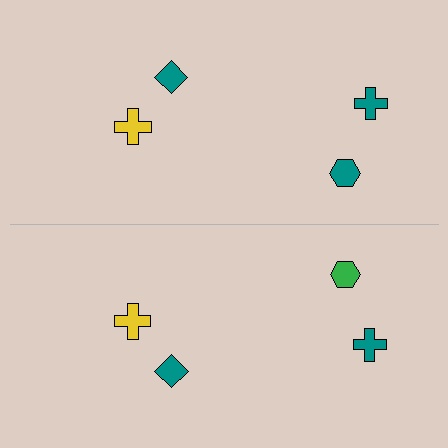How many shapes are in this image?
There are 8 shapes in this image.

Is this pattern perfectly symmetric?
No, the pattern is not perfectly symmetric. The green hexagon on the bottom side breaks the symmetry — its mirror counterpart is teal.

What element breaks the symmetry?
The green hexagon on the bottom side breaks the symmetry — its mirror counterpart is teal.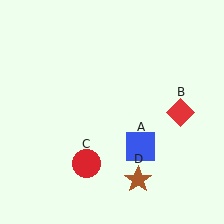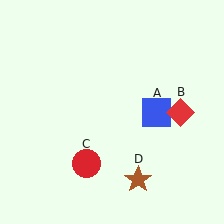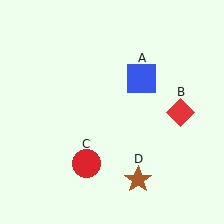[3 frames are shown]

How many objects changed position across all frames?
1 object changed position: blue square (object A).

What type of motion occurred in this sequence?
The blue square (object A) rotated counterclockwise around the center of the scene.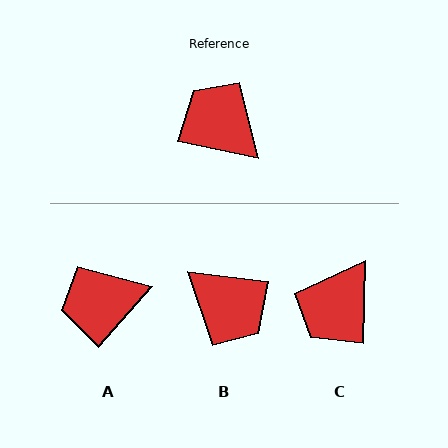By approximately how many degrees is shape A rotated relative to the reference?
Approximately 61 degrees counter-clockwise.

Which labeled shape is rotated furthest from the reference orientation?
B, about 175 degrees away.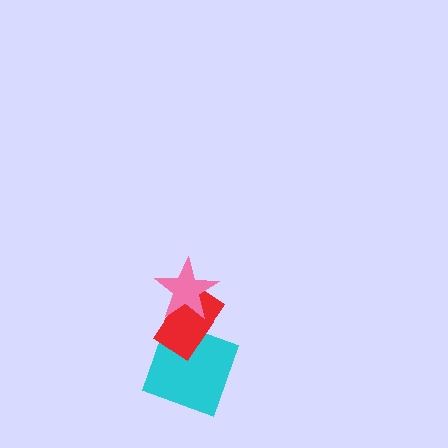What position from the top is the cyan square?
The cyan square is 3rd from the top.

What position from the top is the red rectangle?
The red rectangle is 2nd from the top.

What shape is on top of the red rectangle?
The pink star is on top of the red rectangle.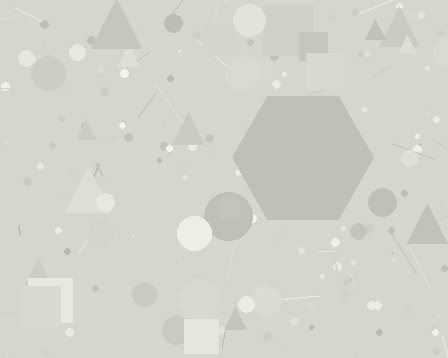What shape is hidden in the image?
A hexagon is hidden in the image.